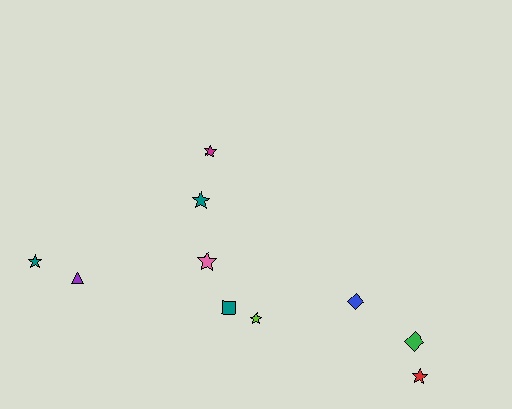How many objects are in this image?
There are 10 objects.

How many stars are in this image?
There are 6 stars.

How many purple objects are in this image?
There is 1 purple object.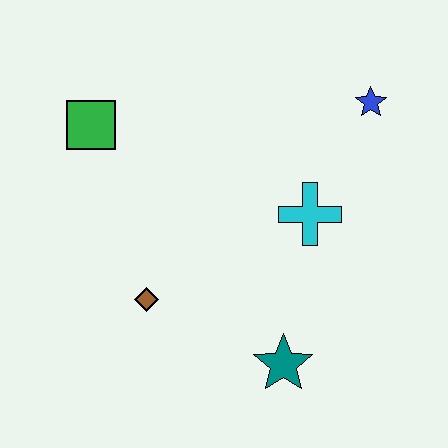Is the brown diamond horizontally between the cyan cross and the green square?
Yes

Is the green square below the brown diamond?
No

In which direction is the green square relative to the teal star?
The green square is above the teal star.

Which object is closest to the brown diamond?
The teal star is closest to the brown diamond.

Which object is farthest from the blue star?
The brown diamond is farthest from the blue star.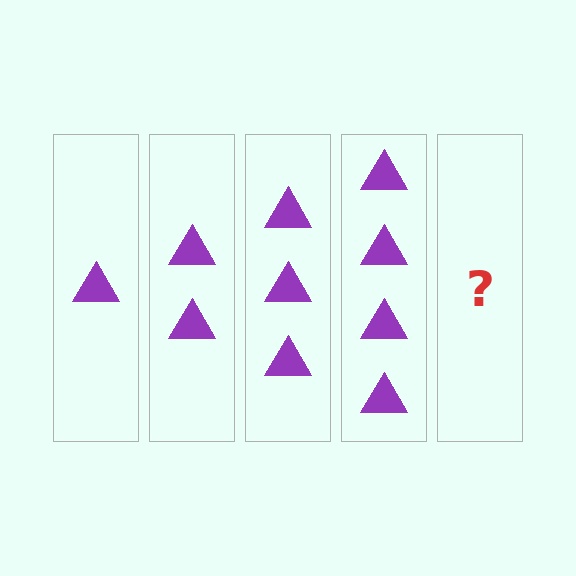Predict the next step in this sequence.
The next step is 5 triangles.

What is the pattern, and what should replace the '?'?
The pattern is that each step adds one more triangle. The '?' should be 5 triangles.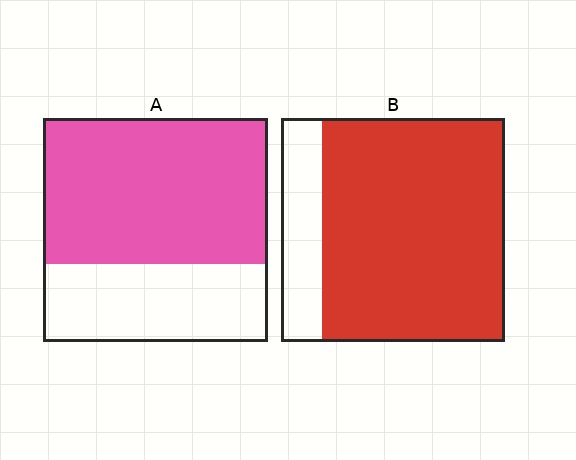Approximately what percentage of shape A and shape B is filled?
A is approximately 65% and B is approximately 80%.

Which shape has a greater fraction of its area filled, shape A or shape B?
Shape B.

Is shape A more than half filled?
Yes.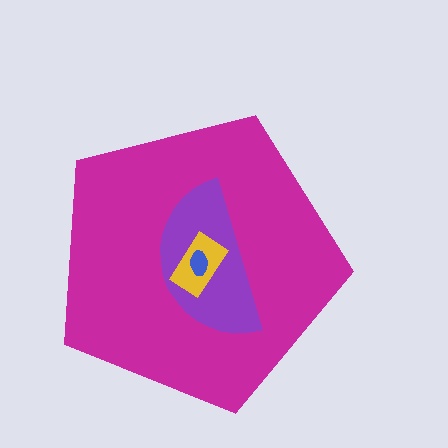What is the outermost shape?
The magenta pentagon.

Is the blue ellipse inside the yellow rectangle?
Yes.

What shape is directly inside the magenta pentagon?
The purple semicircle.